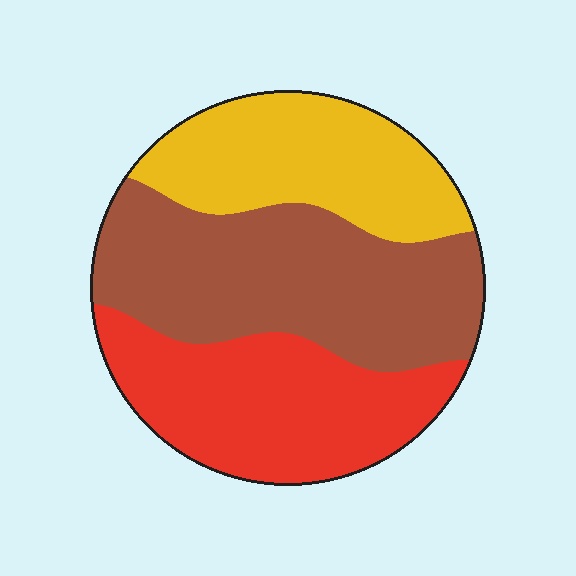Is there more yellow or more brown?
Brown.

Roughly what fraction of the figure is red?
Red takes up between a quarter and a half of the figure.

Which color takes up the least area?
Yellow, at roughly 25%.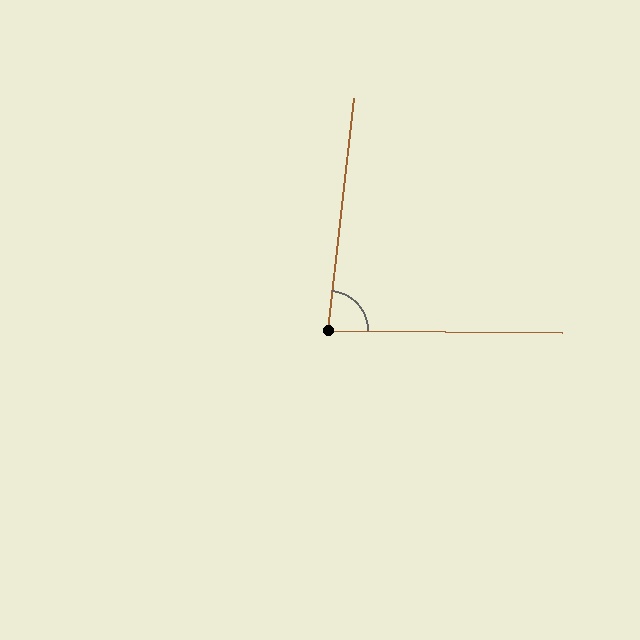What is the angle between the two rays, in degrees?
Approximately 84 degrees.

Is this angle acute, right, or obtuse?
It is acute.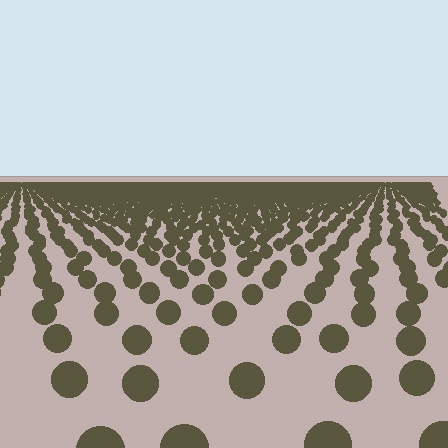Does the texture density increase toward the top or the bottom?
Density increases toward the top.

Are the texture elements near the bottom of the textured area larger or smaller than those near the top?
Larger. Near the bottom, elements are closer to the viewer and appear at a bigger on-screen size.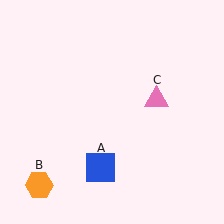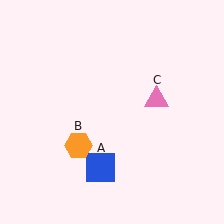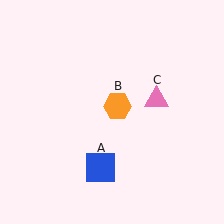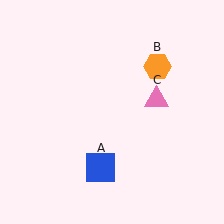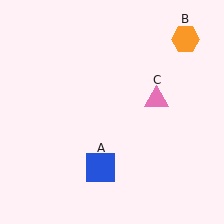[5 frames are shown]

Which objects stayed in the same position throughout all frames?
Blue square (object A) and pink triangle (object C) remained stationary.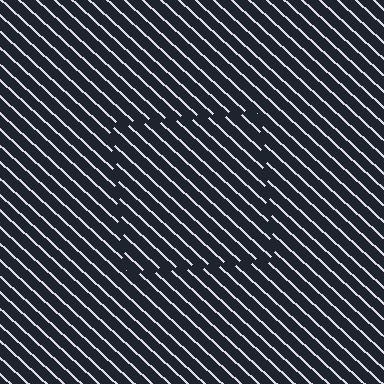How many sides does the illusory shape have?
4 sides — the line-ends trace a square.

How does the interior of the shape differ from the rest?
The interior of the shape contains the same grating, shifted by half a period — the contour is defined by the phase discontinuity where line-ends from the inner and outer gratings abut.